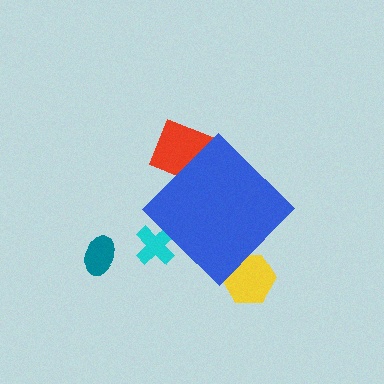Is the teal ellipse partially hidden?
No, the teal ellipse is fully visible.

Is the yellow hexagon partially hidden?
Yes, the yellow hexagon is partially hidden behind the blue diamond.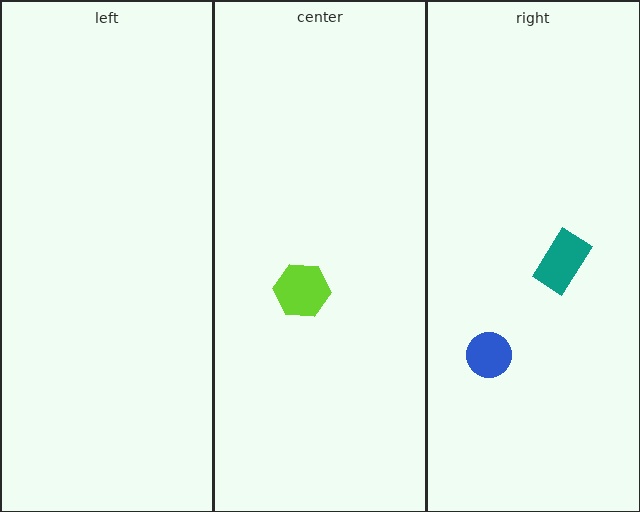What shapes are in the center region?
The lime hexagon.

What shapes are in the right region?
The blue circle, the teal rectangle.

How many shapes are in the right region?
2.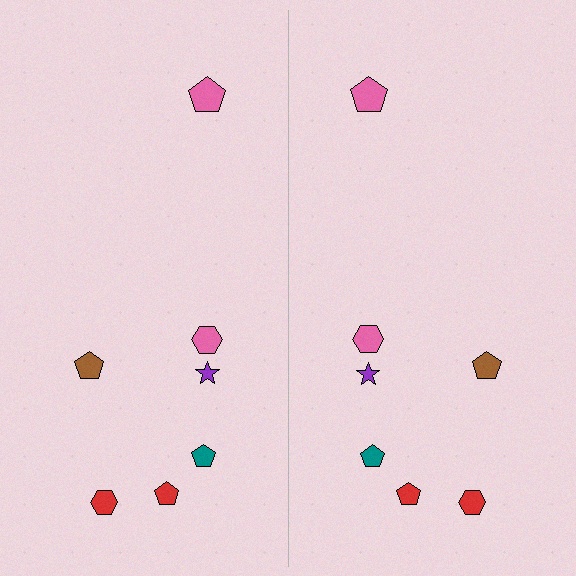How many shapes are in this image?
There are 14 shapes in this image.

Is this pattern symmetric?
Yes, this pattern has bilateral (reflection) symmetry.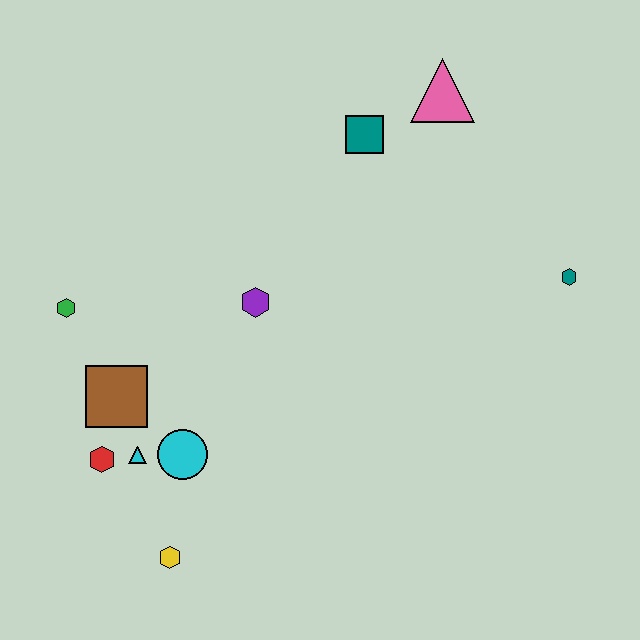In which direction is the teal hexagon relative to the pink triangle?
The teal hexagon is below the pink triangle.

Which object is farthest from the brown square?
The teal hexagon is farthest from the brown square.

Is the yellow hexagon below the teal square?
Yes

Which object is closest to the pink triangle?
The teal square is closest to the pink triangle.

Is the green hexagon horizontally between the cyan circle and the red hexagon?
No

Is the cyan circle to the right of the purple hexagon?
No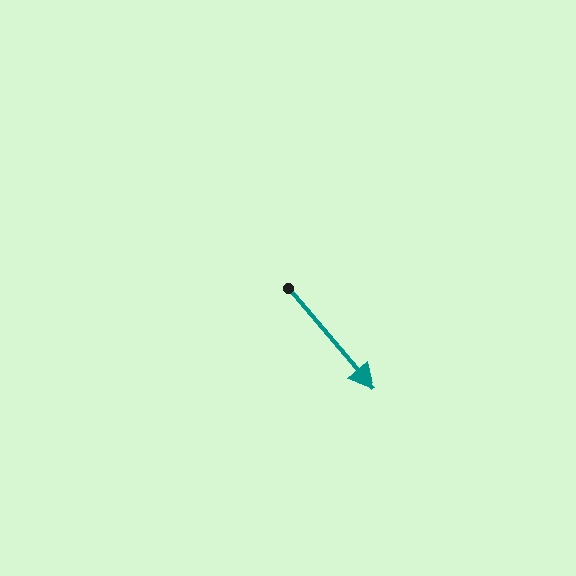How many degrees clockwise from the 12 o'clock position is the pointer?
Approximately 140 degrees.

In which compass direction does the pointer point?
Southeast.